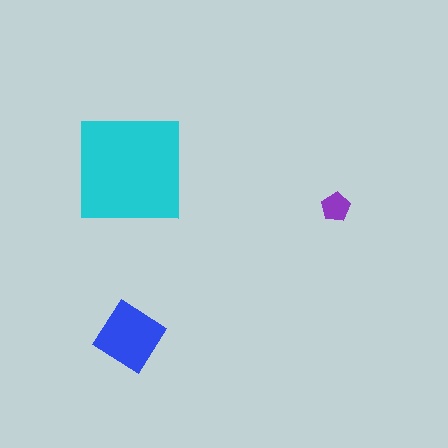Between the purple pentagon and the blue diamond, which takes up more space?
The blue diamond.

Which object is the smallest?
The purple pentagon.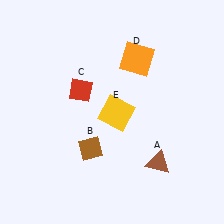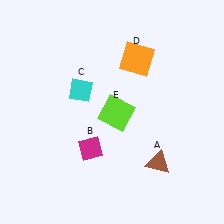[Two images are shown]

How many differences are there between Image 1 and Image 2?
There are 3 differences between the two images.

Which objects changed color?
B changed from brown to magenta. C changed from red to cyan. E changed from yellow to lime.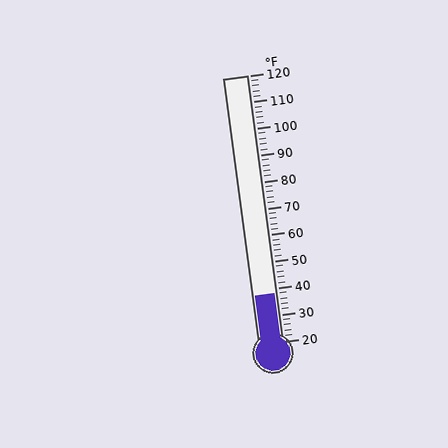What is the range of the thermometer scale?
The thermometer scale ranges from 20°F to 120°F.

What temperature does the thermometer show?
The thermometer shows approximately 38°F.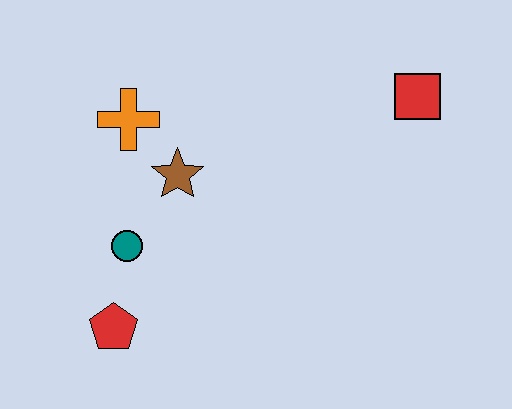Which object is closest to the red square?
The brown star is closest to the red square.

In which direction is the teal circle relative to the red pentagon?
The teal circle is above the red pentagon.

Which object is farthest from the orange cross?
The red square is farthest from the orange cross.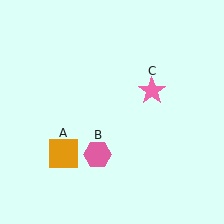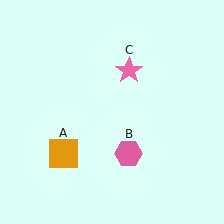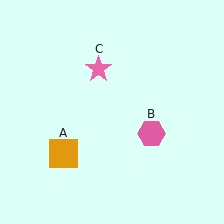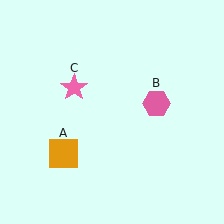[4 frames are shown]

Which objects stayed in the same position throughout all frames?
Orange square (object A) remained stationary.